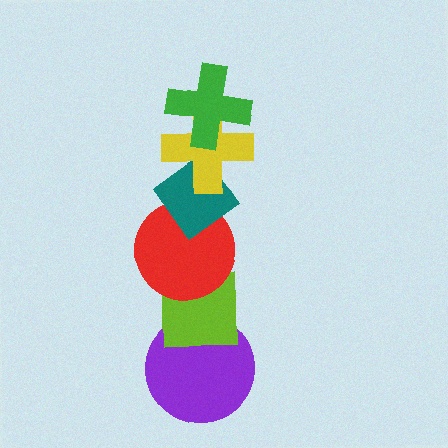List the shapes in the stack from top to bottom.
From top to bottom: the green cross, the yellow cross, the teal diamond, the red circle, the lime square, the purple circle.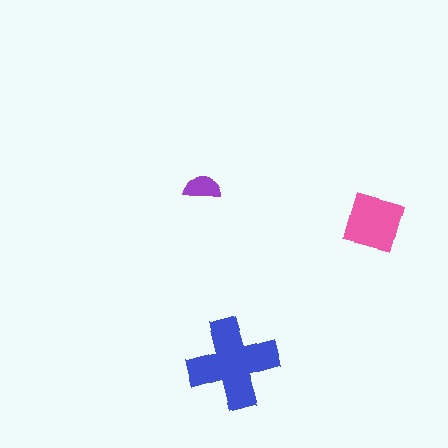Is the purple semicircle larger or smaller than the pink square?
Smaller.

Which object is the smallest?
The purple semicircle.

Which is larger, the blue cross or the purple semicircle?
The blue cross.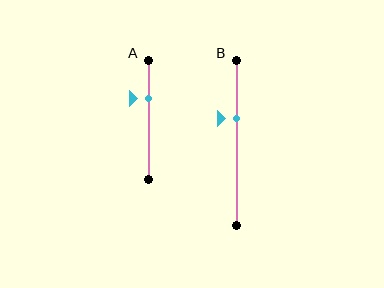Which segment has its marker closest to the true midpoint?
Segment B has its marker closest to the true midpoint.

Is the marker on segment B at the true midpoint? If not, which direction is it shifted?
No, the marker on segment B is shifted upward by about 15% of the segment length.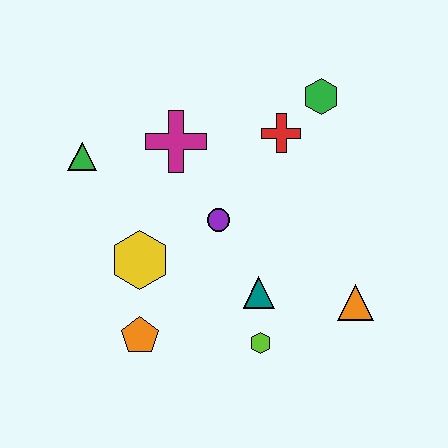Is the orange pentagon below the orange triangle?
Yes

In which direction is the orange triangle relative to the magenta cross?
The orange triangle is to the right of the magenta cross.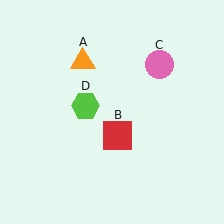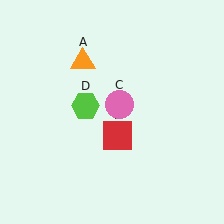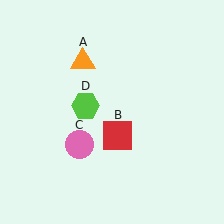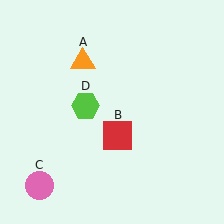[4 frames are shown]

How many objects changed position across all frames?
1 object changed position: pink circle (object C).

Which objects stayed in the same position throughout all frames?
Orange triangle (object A) and red square (object B) and lime hexagon (object D) remained stationary.